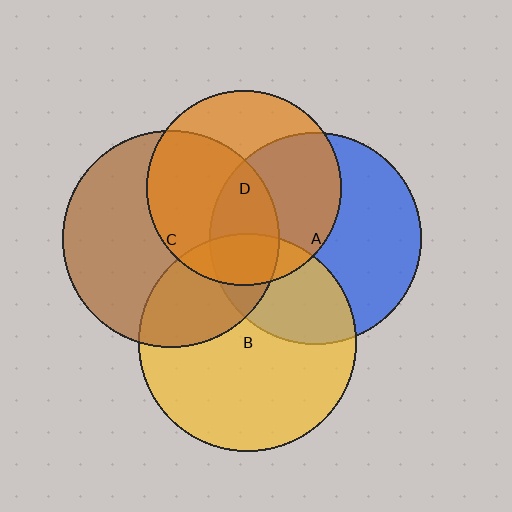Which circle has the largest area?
Circle B (yellow).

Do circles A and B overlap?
Yes.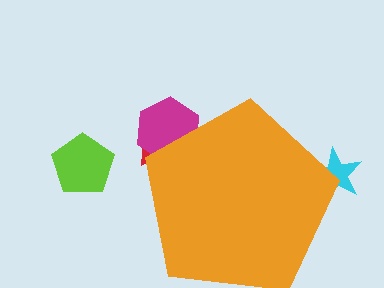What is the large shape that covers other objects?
An orange pentagon.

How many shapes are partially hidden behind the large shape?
5 shapes are partially hidden.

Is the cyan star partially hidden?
Yes, the cyan star is partially hidden behind the orange pentagon.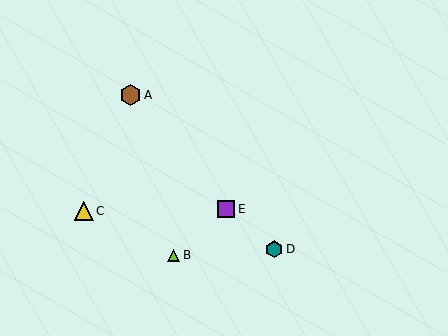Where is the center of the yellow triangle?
The center of the yellow triangle is at (84, 211).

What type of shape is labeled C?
Shape C is a yellow triangle.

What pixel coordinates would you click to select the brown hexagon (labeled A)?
Click at (130, 95) to select the brown hexagon A.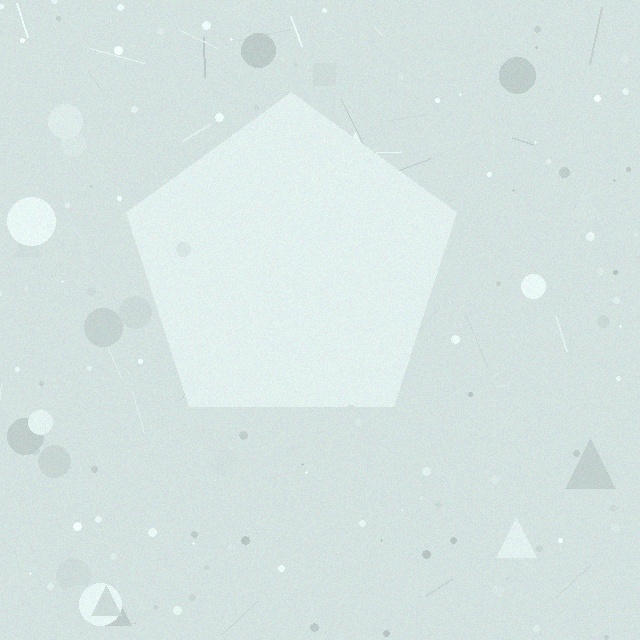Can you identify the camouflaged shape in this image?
The camouflaged shape is a pentagon.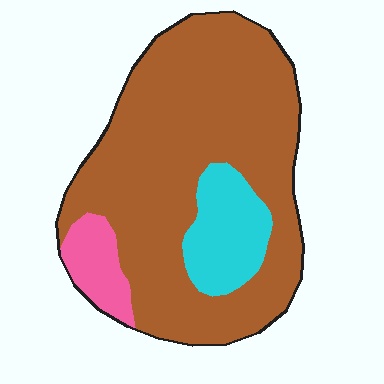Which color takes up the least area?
Pink, at roughly 10%.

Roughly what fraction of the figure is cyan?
Cyan covers 14% of the figure.